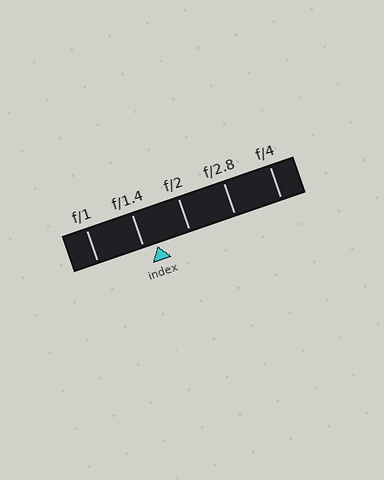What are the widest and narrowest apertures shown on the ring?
The widest aperture shown is f/1 and the narrowest is f/4.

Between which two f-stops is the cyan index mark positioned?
The index mark is between f/1.4 and f/2.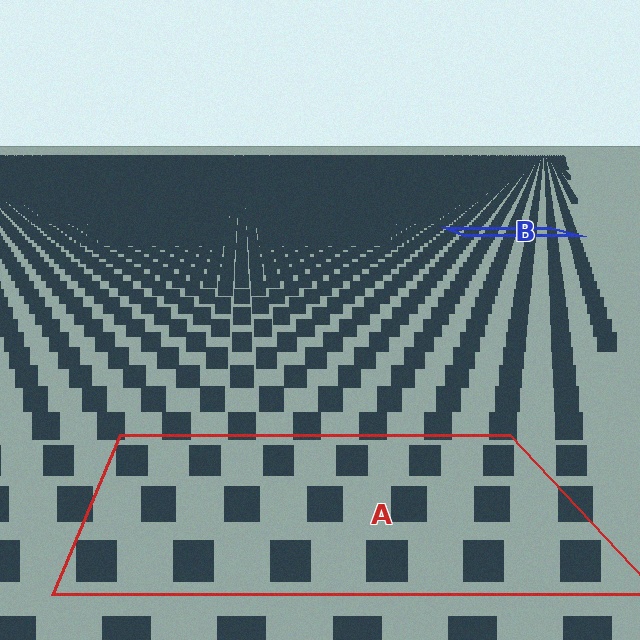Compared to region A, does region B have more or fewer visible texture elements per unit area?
Region B has more texture elements per unit area — they are packed more densely because it is farther away.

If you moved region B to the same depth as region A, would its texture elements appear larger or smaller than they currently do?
They would appear larger. At a closer depth, the same texture elements are projected at a bigger on-screen size.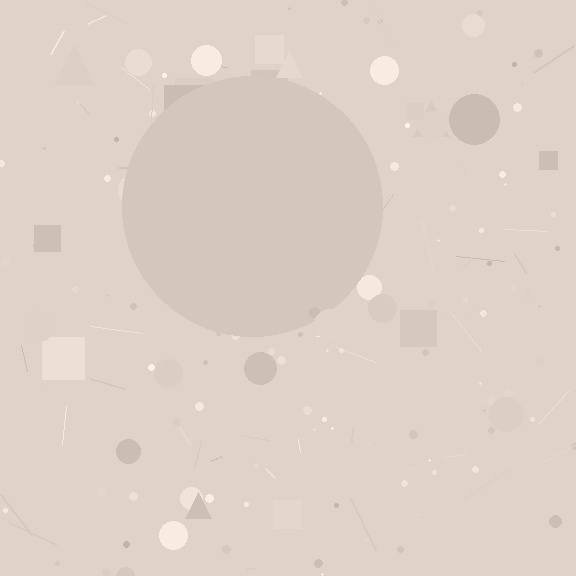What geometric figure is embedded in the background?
A circle is embedded in the background.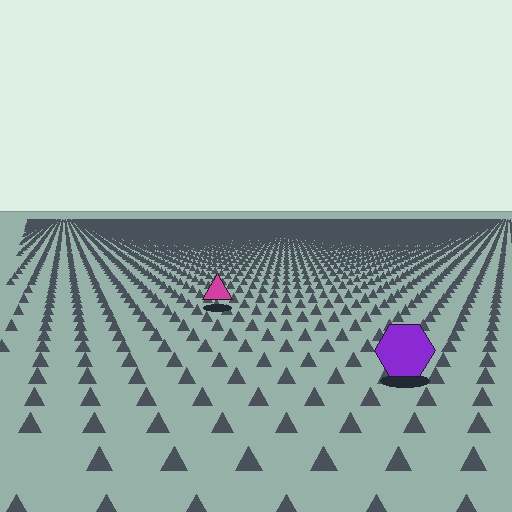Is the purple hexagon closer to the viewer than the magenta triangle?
Yes. The purple hexagon is closer — you can tell from the texture gradient: the ground texture is coarser near it.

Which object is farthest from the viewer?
The magenta triangle is farthest from the viewer. It appears smaller and the ground texture around it is denser.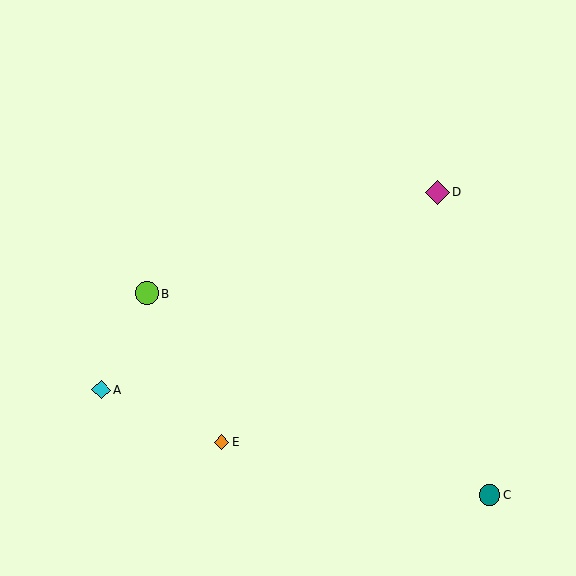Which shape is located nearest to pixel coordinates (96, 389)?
The cyan diamond (labeled A) at (101, 389) is nearest to that location.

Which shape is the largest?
The magenta diamond (labeled D) is the largest.